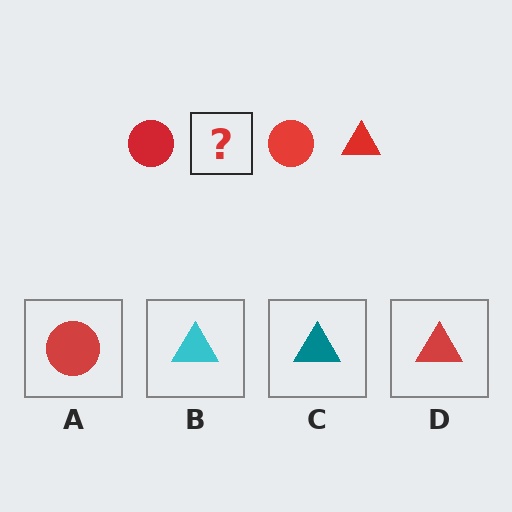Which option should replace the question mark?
Option D.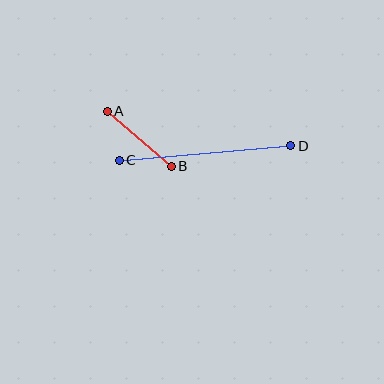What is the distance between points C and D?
The distance is approximately 172 pixels.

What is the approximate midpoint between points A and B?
The midpoint is at approximately (139, 139) pixels.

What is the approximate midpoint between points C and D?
The midpoint is at approximately (205, 153) pixels.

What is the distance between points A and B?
The distance is approximately 84 pixels.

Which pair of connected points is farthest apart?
Points C and D are farthest apart.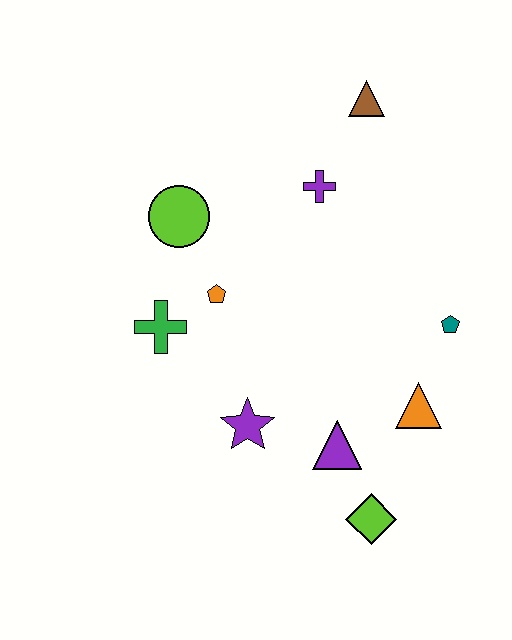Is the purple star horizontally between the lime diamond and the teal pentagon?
No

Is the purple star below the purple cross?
Yes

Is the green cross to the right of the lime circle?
No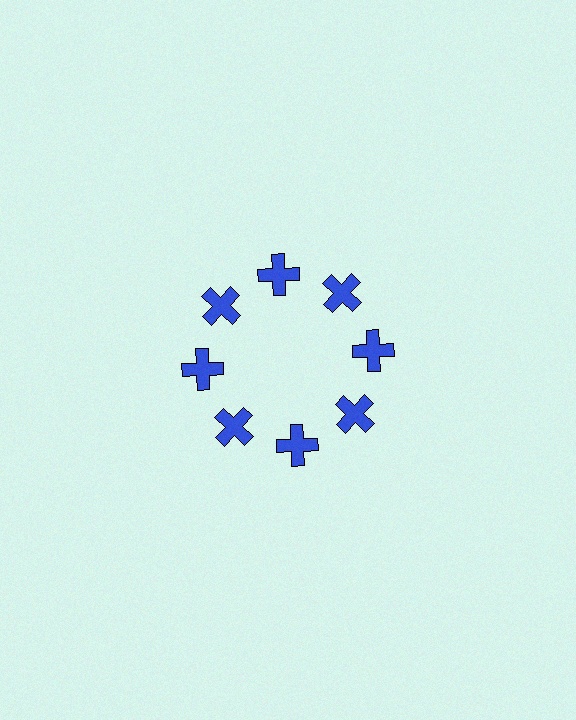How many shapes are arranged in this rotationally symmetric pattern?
There are 8 shapes, arranged in 8 groups of 1.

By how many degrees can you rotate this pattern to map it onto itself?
The pattern maps onto itself every 45 degrees of rotation.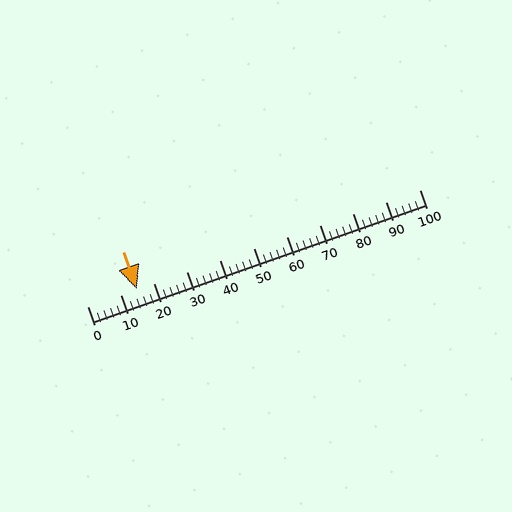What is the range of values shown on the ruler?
The ruler shows values from 0 to 100.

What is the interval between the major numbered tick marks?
The major tick marks are spaced 10 units apart.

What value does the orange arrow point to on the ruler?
The orange arrow points to approximately 15.